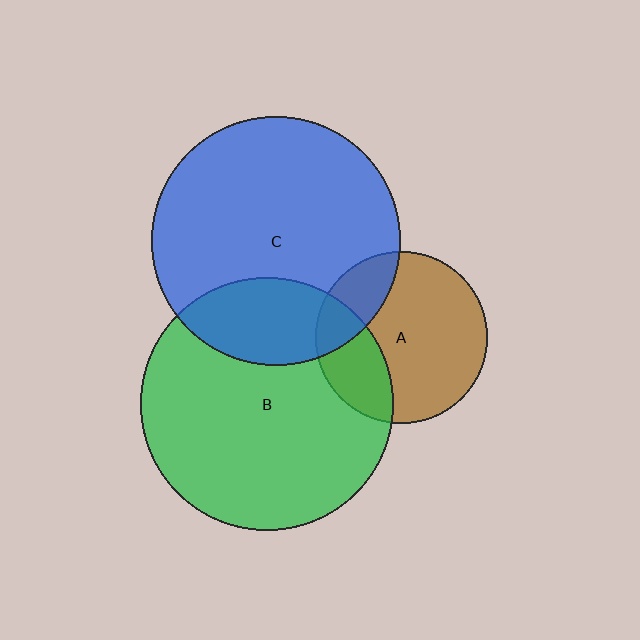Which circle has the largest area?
Circle B (green).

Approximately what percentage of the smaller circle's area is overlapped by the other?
Approximately 25%.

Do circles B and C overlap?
Yes.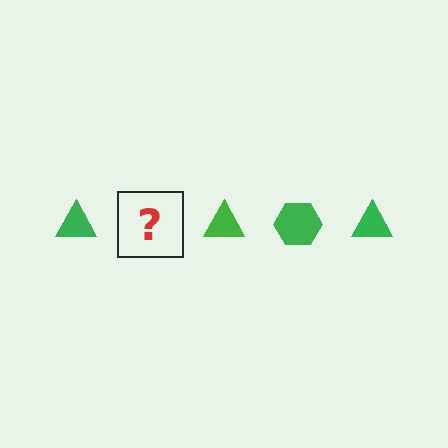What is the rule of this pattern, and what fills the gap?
The rule is that the pattern cycles through triangle, hexagon shapes in green. The gap should be filled with a green hexagon.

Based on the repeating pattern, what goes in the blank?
The blank should be a green hexagon.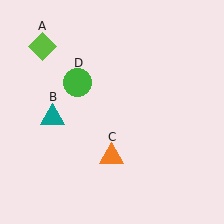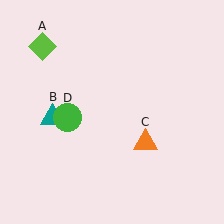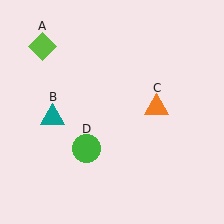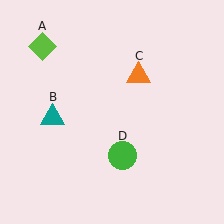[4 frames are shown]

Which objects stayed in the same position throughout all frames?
Lime diamond (object A) and teal triangle (object B) remained stationary.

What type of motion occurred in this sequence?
The orange triangle (object C), green circle (object D) rotated counterclockwise around the center of the scene.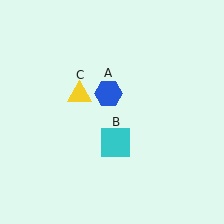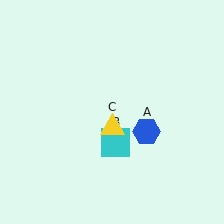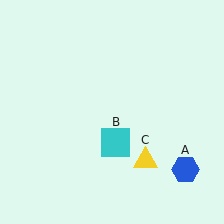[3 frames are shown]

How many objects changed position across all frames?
2 objects changed position: blue hexagon (object A), yellow triangle (object C).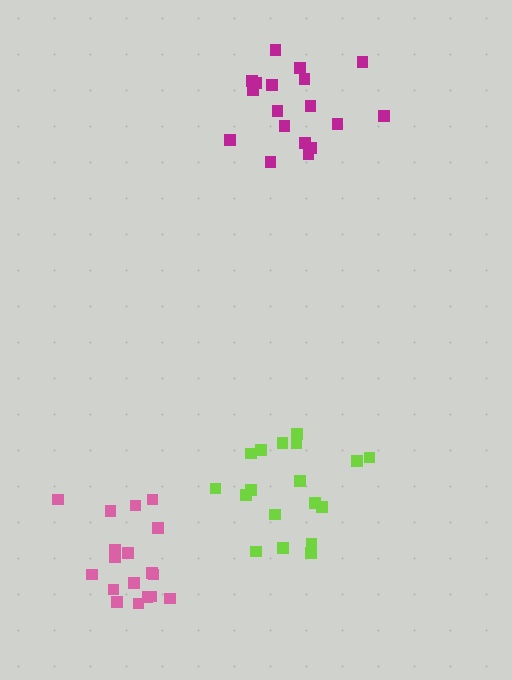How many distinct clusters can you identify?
There are 3 distinct clusters.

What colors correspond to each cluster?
The clusters are colored: pink, lime, magenta.